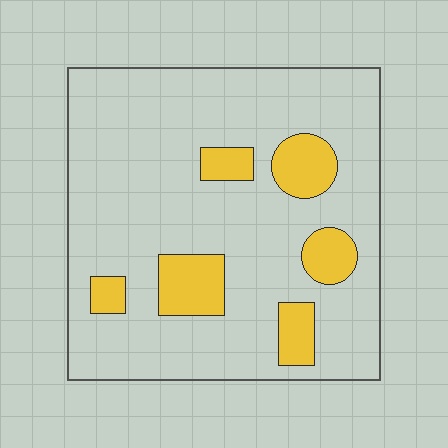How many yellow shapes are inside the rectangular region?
6.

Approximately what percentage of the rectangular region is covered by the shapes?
Approximately 15%.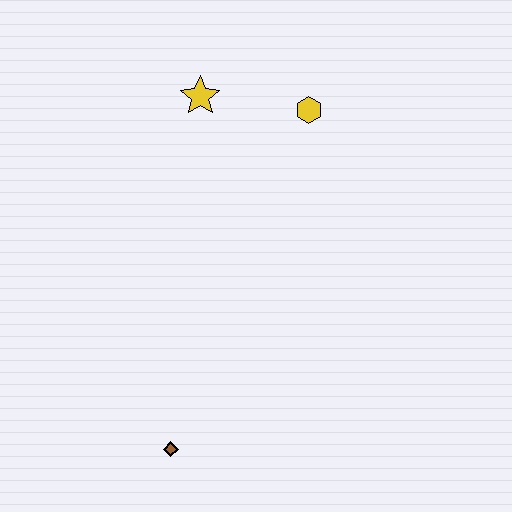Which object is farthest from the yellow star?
The brown diamond is farthest from the yellow star.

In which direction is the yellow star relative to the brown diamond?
The yellow star is above the brown diamond.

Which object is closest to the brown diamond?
The yellow star is closest to the brown diamond.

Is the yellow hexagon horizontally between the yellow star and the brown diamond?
No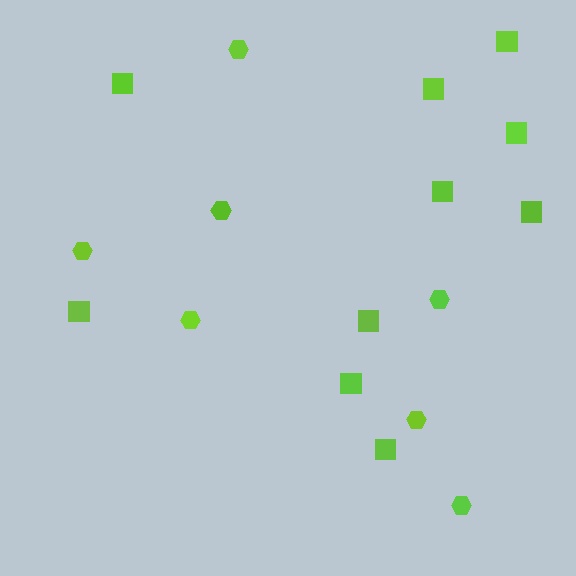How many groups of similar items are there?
There are 2 groups: one group of hexagons (7) and one group of squares (10).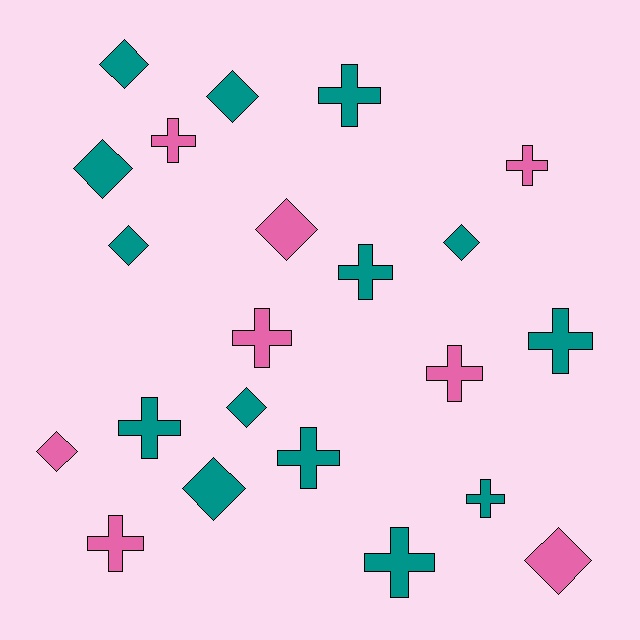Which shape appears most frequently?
Cross, with 12 objects.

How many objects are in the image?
There are 22 objects.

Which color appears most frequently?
Teal, with 14 objects.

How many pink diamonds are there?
There are 3 pink diamonds.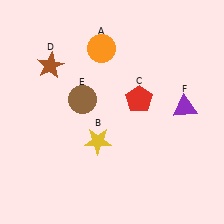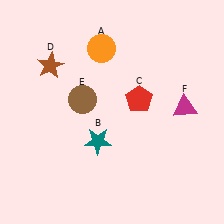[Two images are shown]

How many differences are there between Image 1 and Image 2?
There are 2 differences between the two images.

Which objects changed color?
B changed from yellow to teal. F changed from purple to magenta.